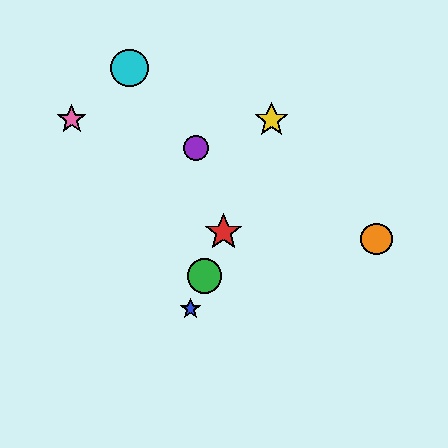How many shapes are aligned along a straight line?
4 shapes (the red star, the blue star, the green circle, the yellow star) are aligned along a straight line.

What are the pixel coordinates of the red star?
The red star is at (224, 232).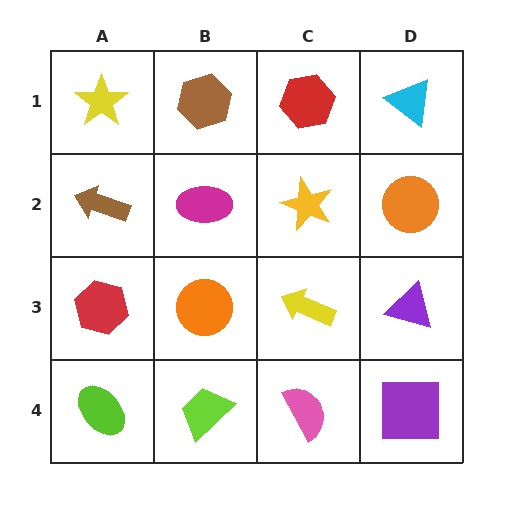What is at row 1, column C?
A red hexagon.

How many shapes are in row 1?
4 shapes.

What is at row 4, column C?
A pink semicircle.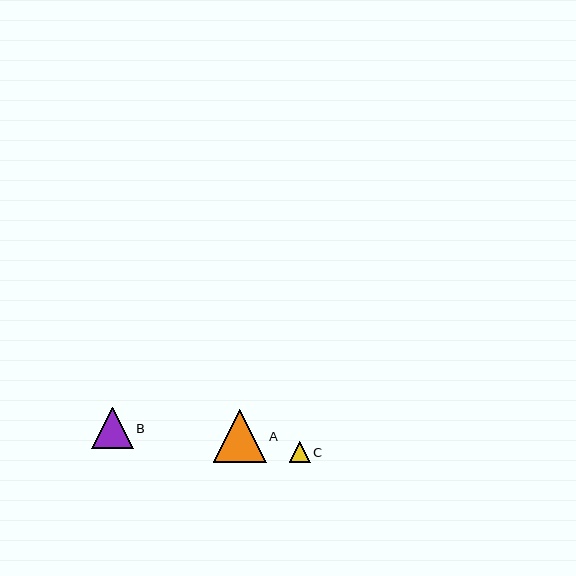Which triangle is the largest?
Triangle A is the largest with a size of approximately 53 pixels.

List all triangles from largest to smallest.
From largest to smallest: A, B, C.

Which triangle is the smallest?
Triangle C is the smallest with a size of approximately 21 pixels.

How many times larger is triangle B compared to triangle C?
Triangle B is approximately 2.0 times the size of triangle C.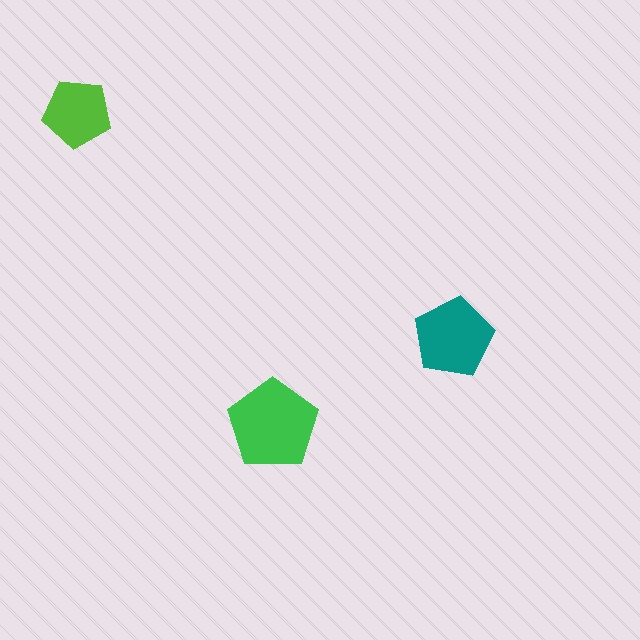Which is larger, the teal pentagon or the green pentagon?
The green one.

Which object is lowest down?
The green pentagon is bottommost.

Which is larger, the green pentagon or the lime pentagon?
The green one.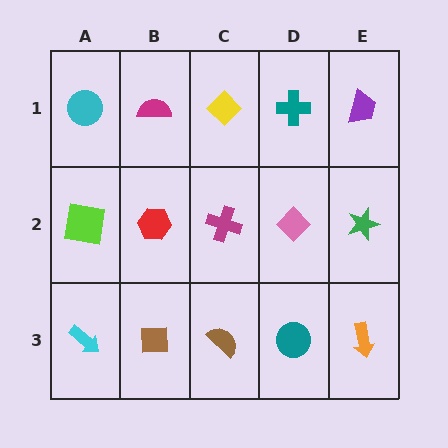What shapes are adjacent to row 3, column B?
A red hexagon (row 2, column B), a cyan arrow (row 3, column A), a brown semicircle (row 3, column C).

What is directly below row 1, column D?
A pink diamond.